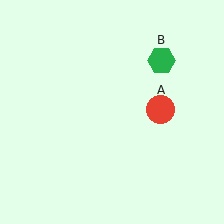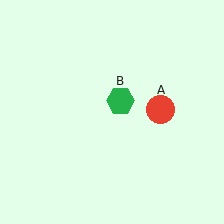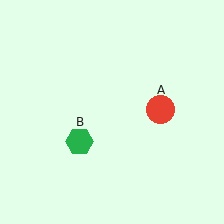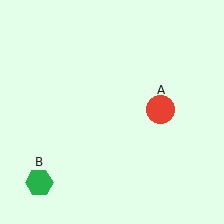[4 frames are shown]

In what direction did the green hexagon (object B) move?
The green hexagon (object B) moved down and to the left.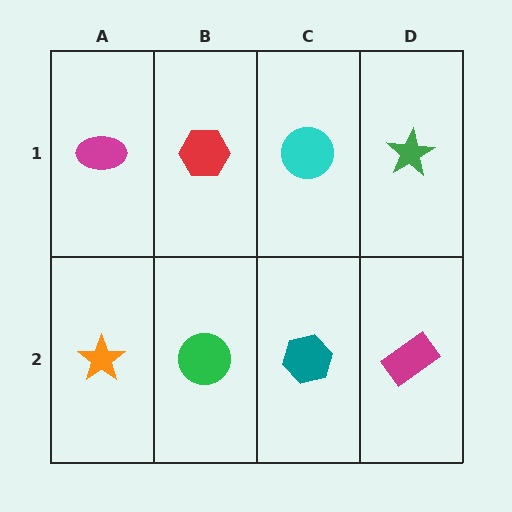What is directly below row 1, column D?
A magenta rectangle.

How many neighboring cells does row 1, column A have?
2.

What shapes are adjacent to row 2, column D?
A green star (row 1, column D), a teal hexagon (row 2, column C).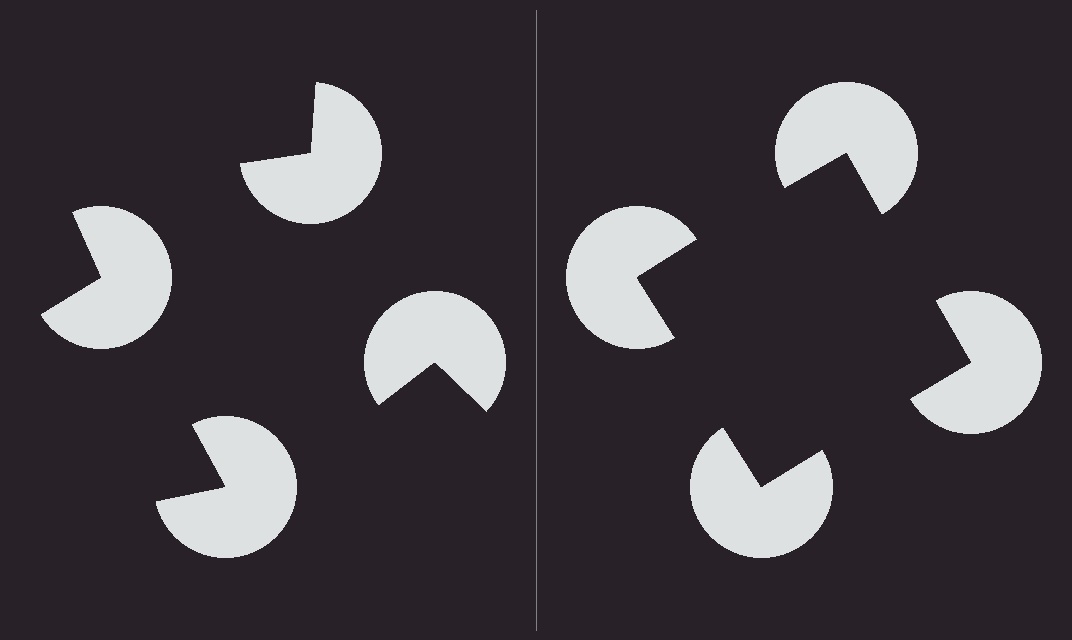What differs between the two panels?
The pac-man discs are positioned identically on both sides; only the wedge orientations differ. On the right they align to a square; on the left they are misaligned.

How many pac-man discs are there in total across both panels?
8 — 4 on each side.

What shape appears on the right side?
An illusory square.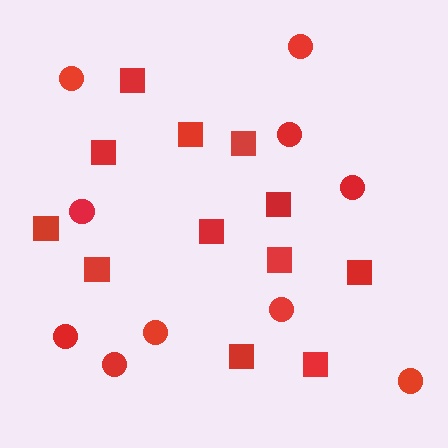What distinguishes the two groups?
There are 2 groups: one group of squares (12) and one group of circles (10).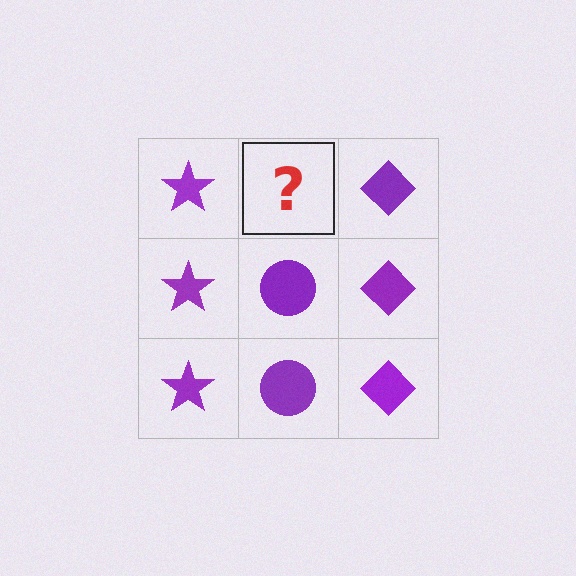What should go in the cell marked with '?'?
The missing cell should contain a purple circle.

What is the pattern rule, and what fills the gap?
The rule is that each column has a consistent shape. The gap should be filled with a purple circle.